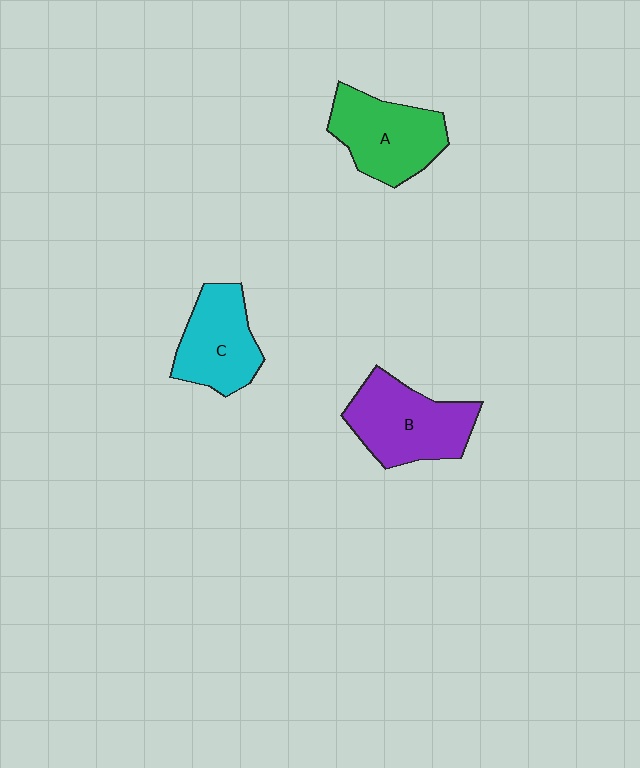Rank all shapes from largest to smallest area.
From largest to smallest: B (purple), A (green), C (cyan).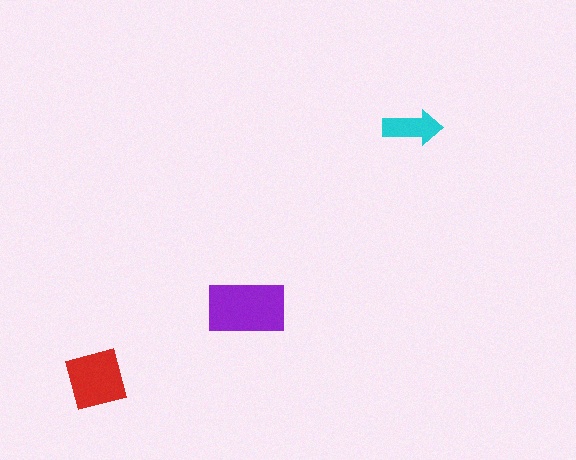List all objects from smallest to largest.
The cyan arrow, the red square, the purple rectangle.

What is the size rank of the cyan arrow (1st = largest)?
3rd.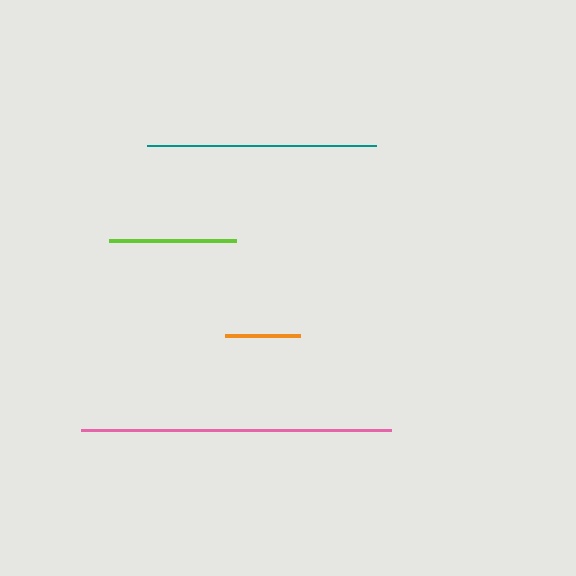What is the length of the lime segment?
The lime segment is approximately 127 pixels long.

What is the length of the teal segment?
The teal segment is approximately 229 pixels long.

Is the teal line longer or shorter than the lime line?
The teal line is longer than the lime line.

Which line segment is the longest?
The pink line is the longest at approximately 310 pixels.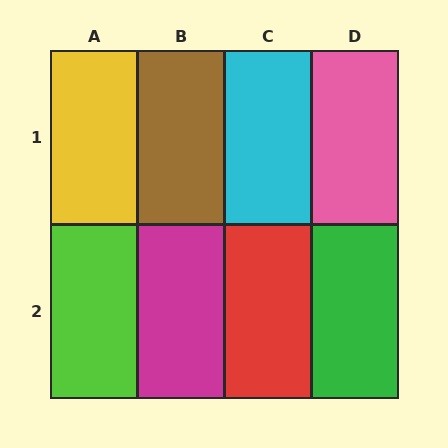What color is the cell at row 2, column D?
Green.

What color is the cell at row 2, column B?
Magenta.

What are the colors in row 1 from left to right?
Yellow, brown, cyan, pink.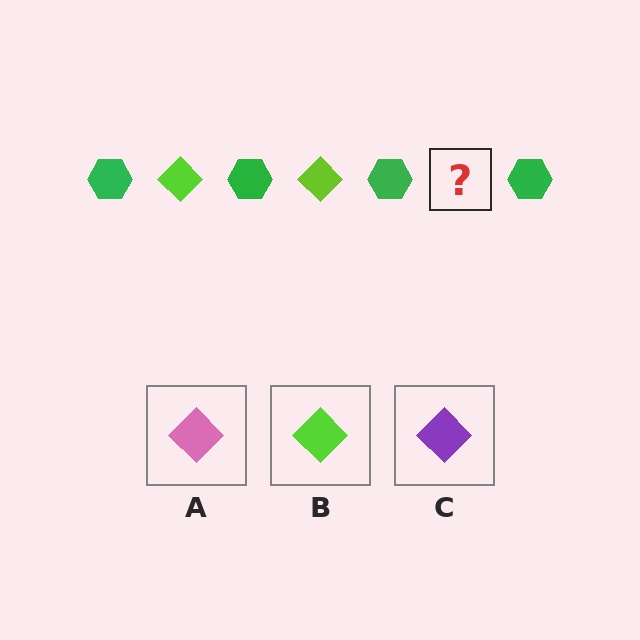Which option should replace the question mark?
Option B.